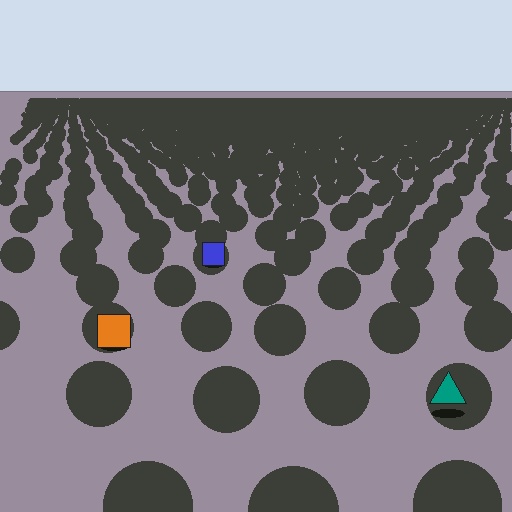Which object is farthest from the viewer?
The blue square is farthest from the viewer. It appears smaller and the ground texture around it is denser.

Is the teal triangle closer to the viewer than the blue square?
Yes. The teal triangle is closer — you can tell from the texture gradient: the ground texture is coarser near it.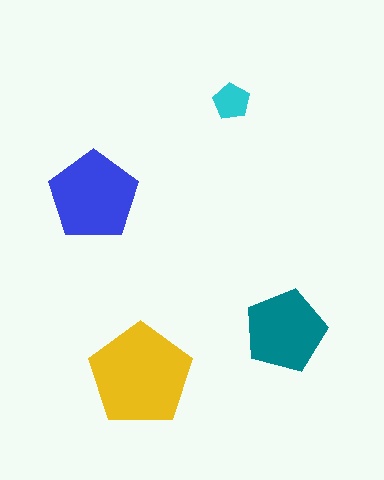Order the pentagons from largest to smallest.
the yellow one, the blue one, the teal one, the cyan one.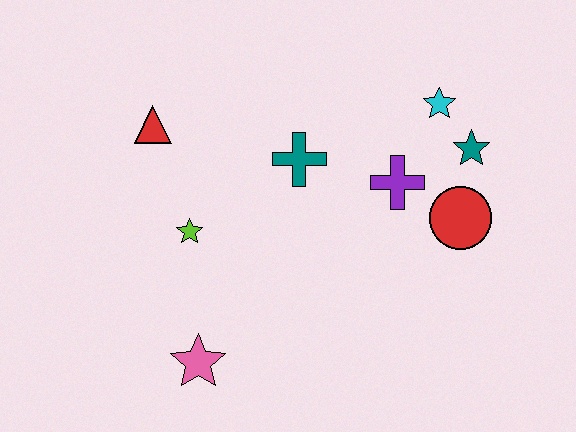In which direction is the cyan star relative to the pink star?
The cyan star is above the pink star.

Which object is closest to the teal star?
The cyan star is closest to the teal star.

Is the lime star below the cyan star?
Yes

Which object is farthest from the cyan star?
The pink star is farthest from the cyan star.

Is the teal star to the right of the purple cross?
Yes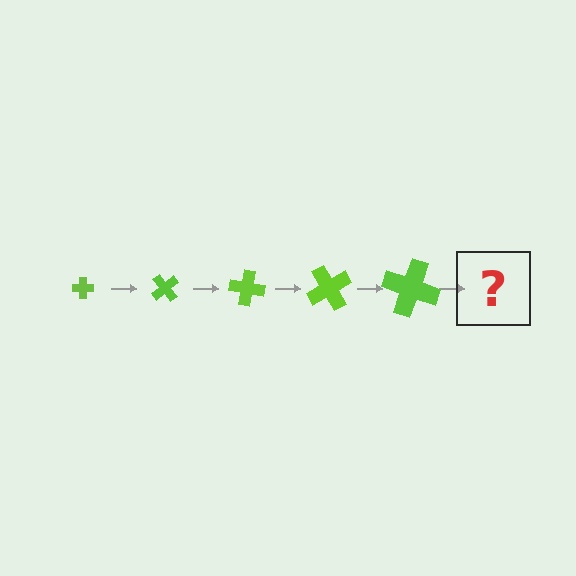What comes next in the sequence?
The next element should be a cross, larger than the previous one and rotated 250 degrees from the start.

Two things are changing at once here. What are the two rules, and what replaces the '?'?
The two rules are that the cross grows larger each step and it rotates 50 degrees each step. The '?' should be a cross, larger than the previous one and rotated 250 degrees from the start.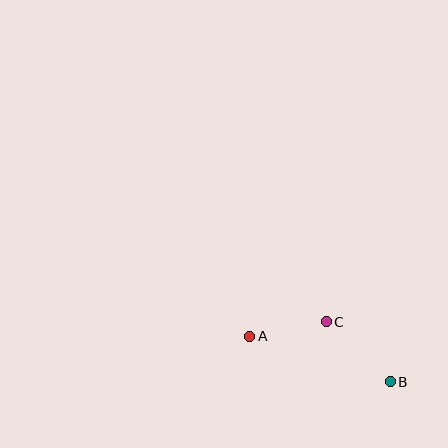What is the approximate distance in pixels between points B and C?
The distance between B and C is approximately 88 pixels.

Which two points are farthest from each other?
Points A and B are farthest from each other.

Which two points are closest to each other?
Points A and C are closest to each other.